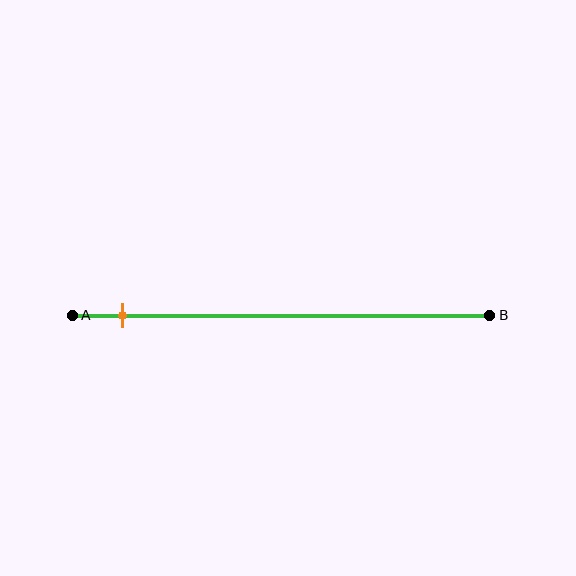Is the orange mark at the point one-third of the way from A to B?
No, the mark is at about 10% from A, not at the 33% one-third point.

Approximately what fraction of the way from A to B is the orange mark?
The orange mark is approximately 10% of the way from A to B.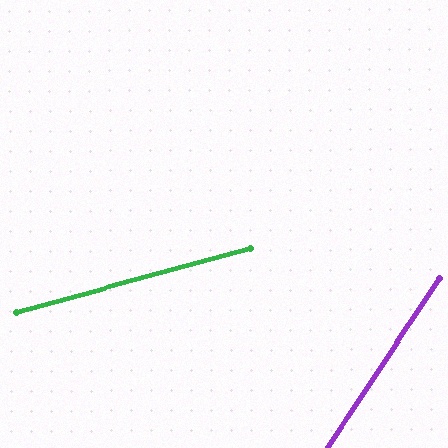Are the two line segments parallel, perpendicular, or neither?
Neither parallel nor perpendicular — they differ by about 41°.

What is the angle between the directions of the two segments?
Approximately 41 degrees.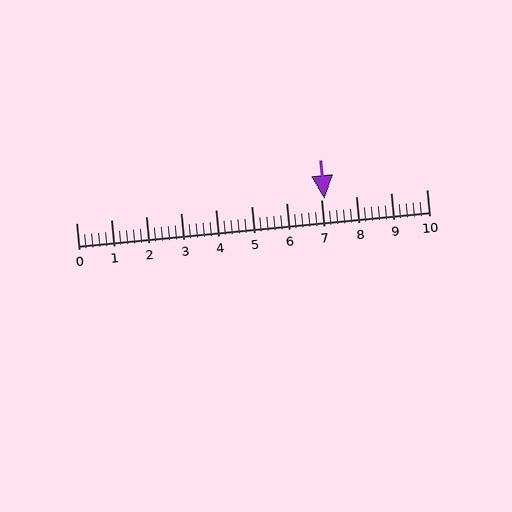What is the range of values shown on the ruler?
The ruler shows values from 0 to 10.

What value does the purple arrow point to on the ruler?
The purple arrow points to approximately 7.1.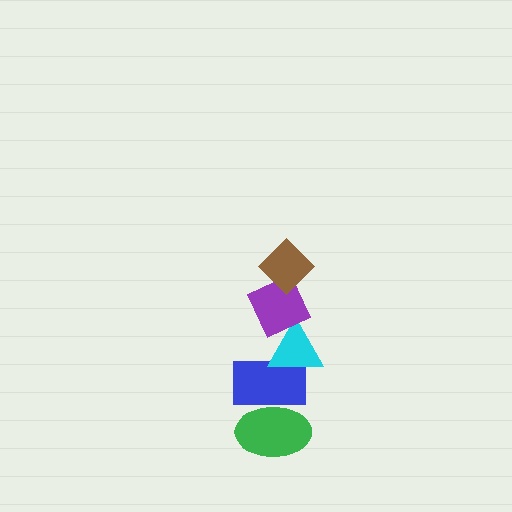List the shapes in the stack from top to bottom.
From top to bottom: the brown diamond, the purple diamond, the cyan triangle, the blue rectangle, the green ellipse.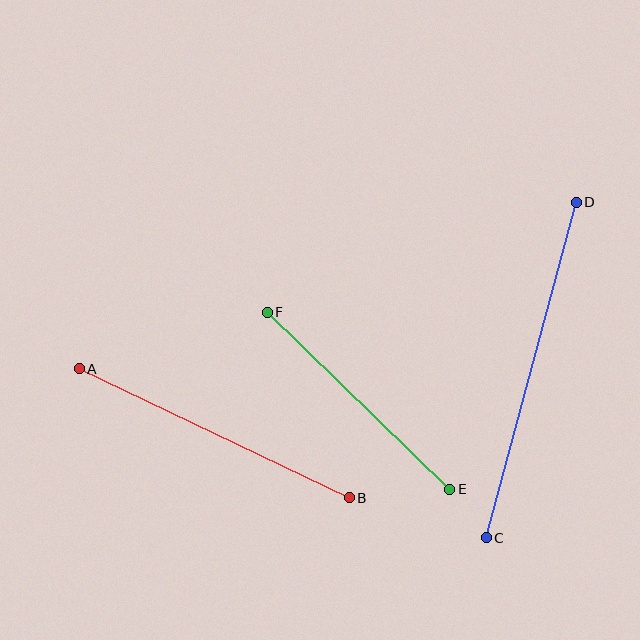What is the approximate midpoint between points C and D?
The midpoint is at approximately (531, 370) pixels.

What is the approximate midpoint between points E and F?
The midpoint is at approximately (358, 401) pixels.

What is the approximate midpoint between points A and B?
The midpoint is at approximately (214, 433) pixels.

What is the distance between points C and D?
The distance is approximately 348 pixels.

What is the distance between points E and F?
The distance is approximately 254 pixels.